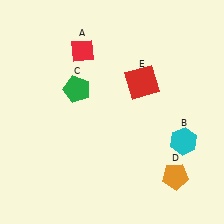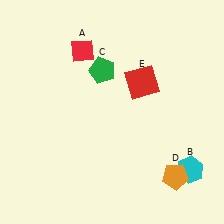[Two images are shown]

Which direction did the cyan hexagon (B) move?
The cyan hexagon (B) moved down.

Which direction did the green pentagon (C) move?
The green pentagon (C) moved right.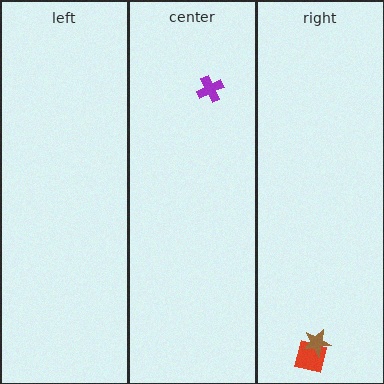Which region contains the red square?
The right region.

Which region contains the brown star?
The right region.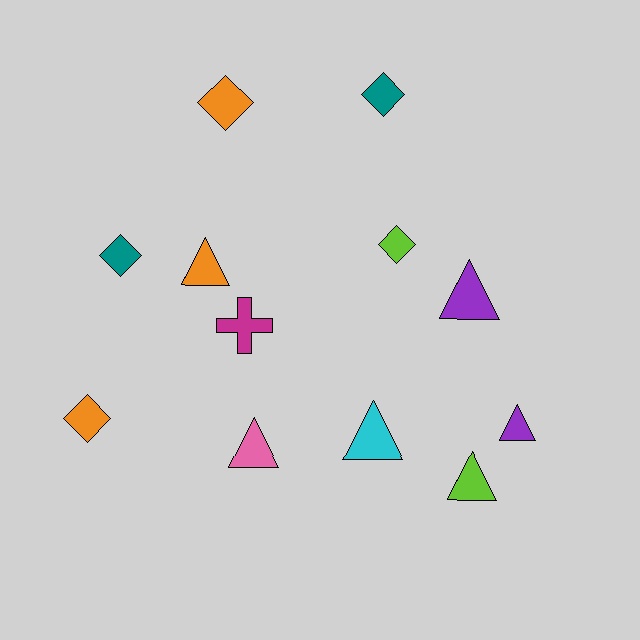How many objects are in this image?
There are 12 objects.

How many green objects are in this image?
There are no green objects.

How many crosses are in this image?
There is 1 cross.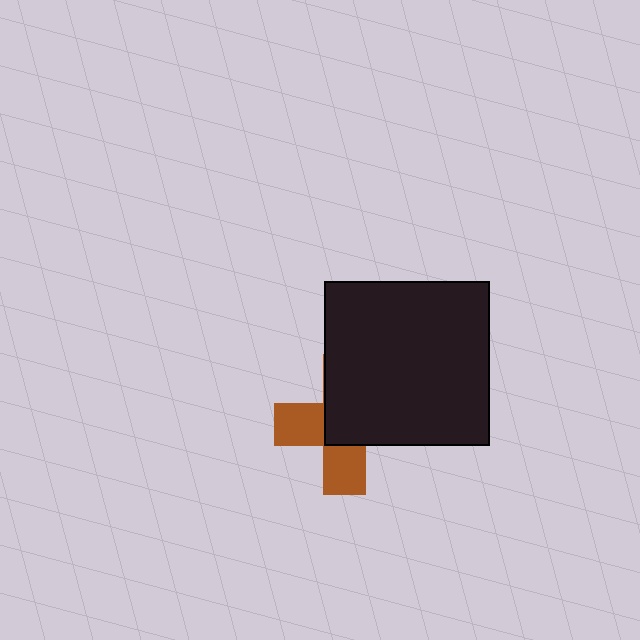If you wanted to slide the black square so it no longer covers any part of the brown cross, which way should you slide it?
Slide it toward the upper-right — that is the most direct way to separate the two shapes.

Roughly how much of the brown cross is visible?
A small part of it is visible (roughly 41%).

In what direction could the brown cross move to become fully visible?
The brown cross could move toward the lower-left. That would shift it out from behind the black square entirely.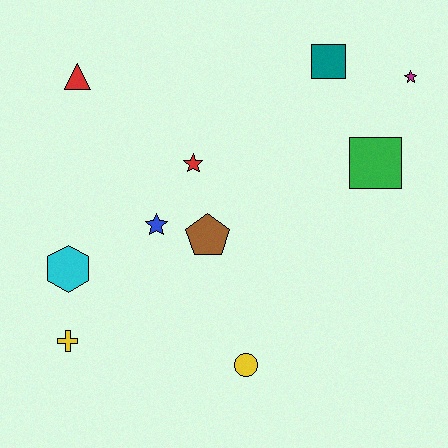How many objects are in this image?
There are 10 objects.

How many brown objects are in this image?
There is 1 brown object.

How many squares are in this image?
There are 2 squares.